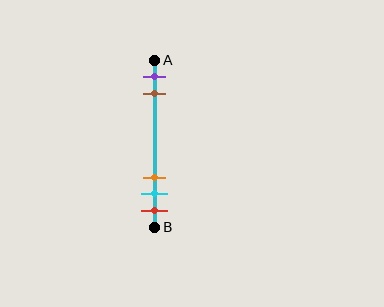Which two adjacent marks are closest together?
The cyan and red marks are the closest adjacent pair.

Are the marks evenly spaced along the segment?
No, the marks are not evenly spaced.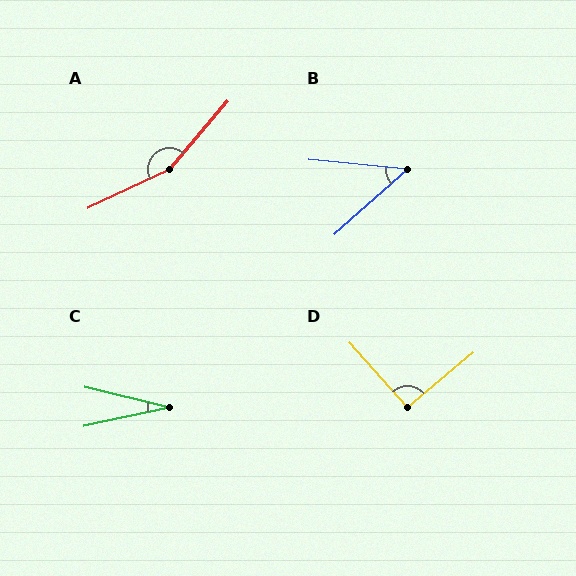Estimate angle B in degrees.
Approximately 48 degrees.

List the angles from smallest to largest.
C (26°), B (48°), D (92°), A (156°).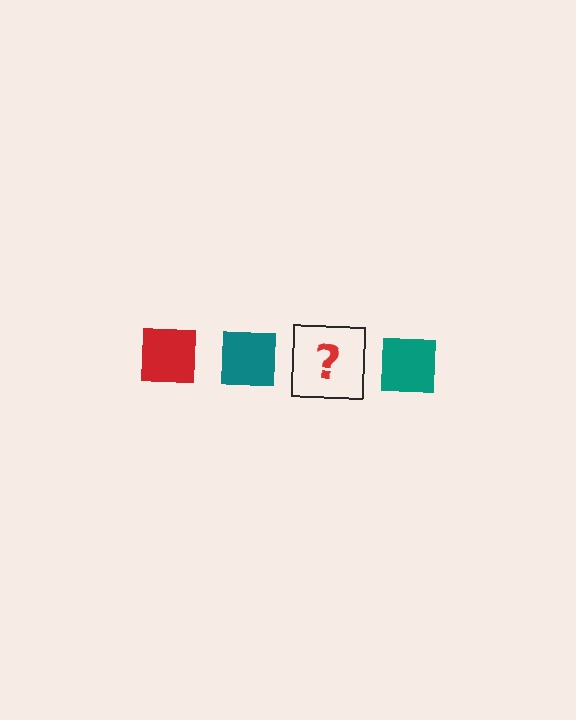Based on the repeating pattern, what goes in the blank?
The blank should be a red square.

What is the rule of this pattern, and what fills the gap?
The rule is that the pattern cycles through red, teal squares. The gap should be filled with a red square.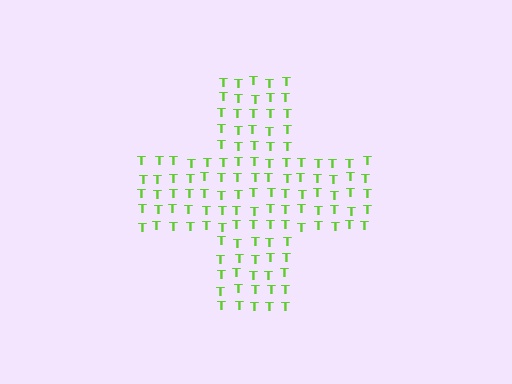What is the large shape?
The large shape is a cross.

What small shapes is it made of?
It is made of small letter T's.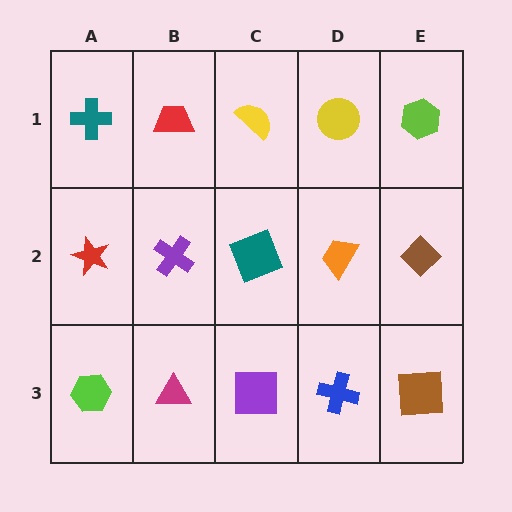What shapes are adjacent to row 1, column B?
A purple cross (row 2, column B), a teal cross (row 1, column A), a yellow semicircle (row 1, column C).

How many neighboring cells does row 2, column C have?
4.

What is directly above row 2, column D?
A yellow circle.